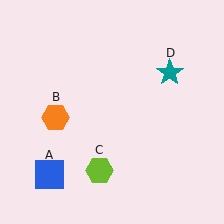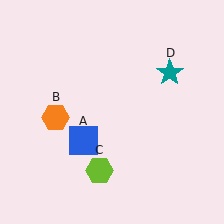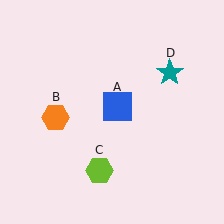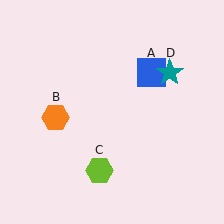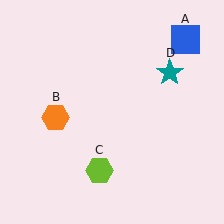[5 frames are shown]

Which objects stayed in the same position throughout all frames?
Orange hexagon (object B) and lime hexagon (object C) and teal star (object D) remained stationary.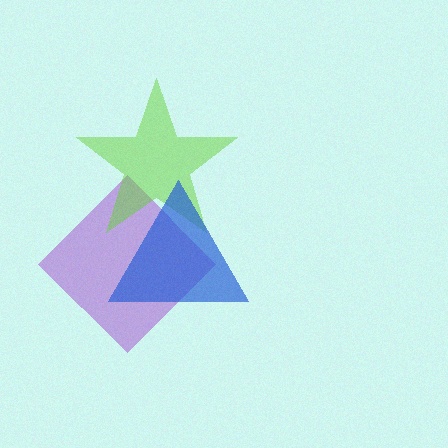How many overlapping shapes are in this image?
There are 3 overlapping shapes in the image.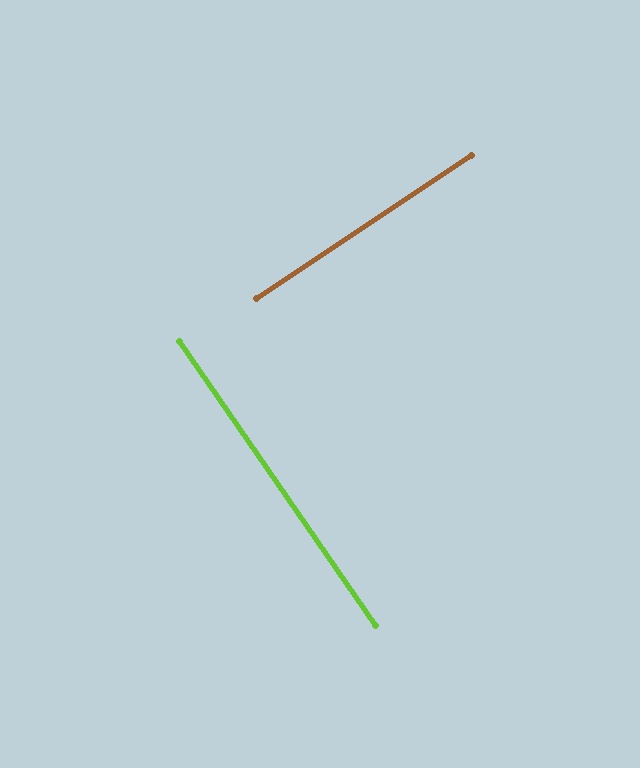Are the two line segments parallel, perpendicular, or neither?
Perpendicular — they meet at approximately 89°.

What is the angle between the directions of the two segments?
Approximately 89 degrees.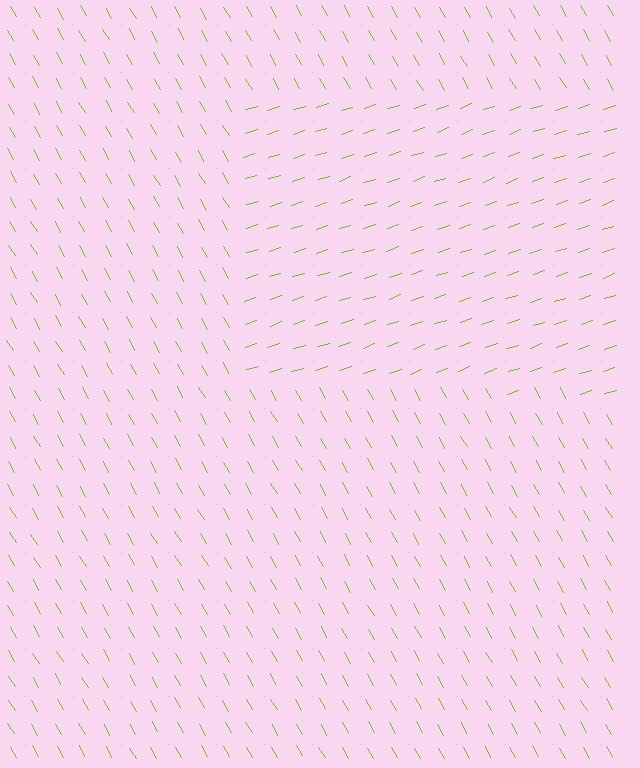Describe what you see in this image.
The image is filled with small lime line segments. A rectangle region in the image has lines oriented differently from the surrounding lines, creating a visible texture boundary.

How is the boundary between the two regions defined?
The boundary is defined purely by a change in line orientation (approximately 79 degrees difference). All lines are the same color and thickness.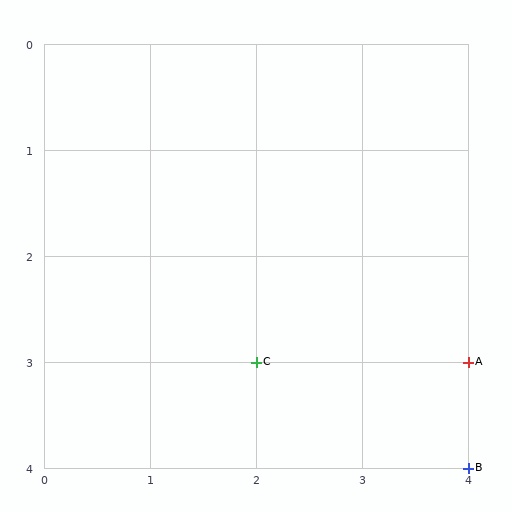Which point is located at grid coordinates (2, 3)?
Point C is at (2, 3).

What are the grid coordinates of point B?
Point B is at grid coordinates (4, 4).